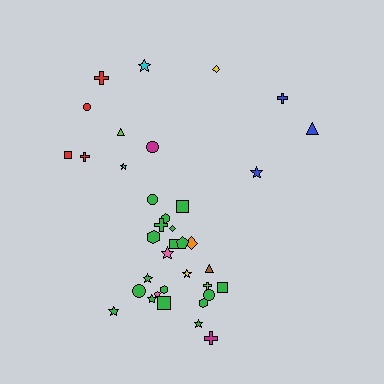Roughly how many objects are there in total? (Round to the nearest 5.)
Roughly 35 objects in total.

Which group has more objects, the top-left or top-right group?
The top-left group.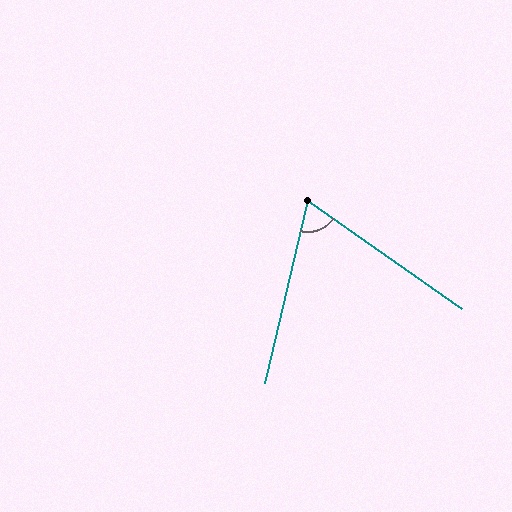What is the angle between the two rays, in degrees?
Approximately 68 degrees.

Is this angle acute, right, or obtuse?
It is acute.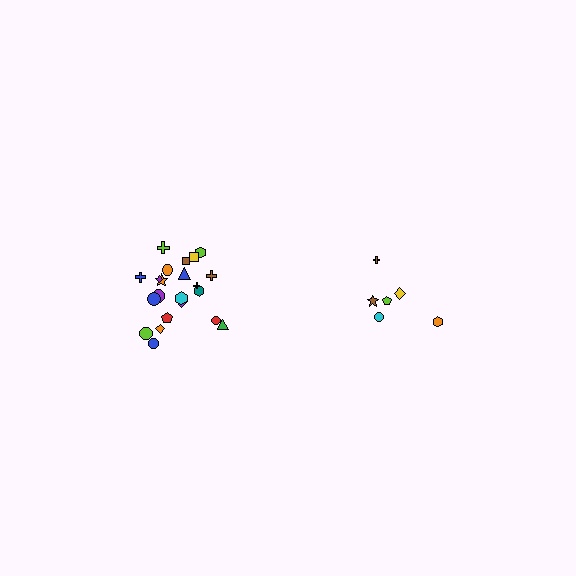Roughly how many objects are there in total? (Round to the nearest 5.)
Roughly 30 objects in total.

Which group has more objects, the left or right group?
The left group.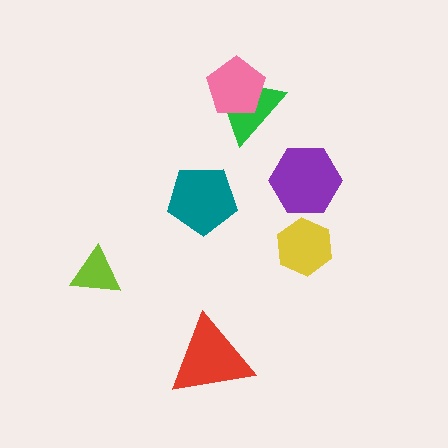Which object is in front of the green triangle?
The pink pentagon is in front of the green triangle.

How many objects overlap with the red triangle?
0 objects overlap with the red triangle.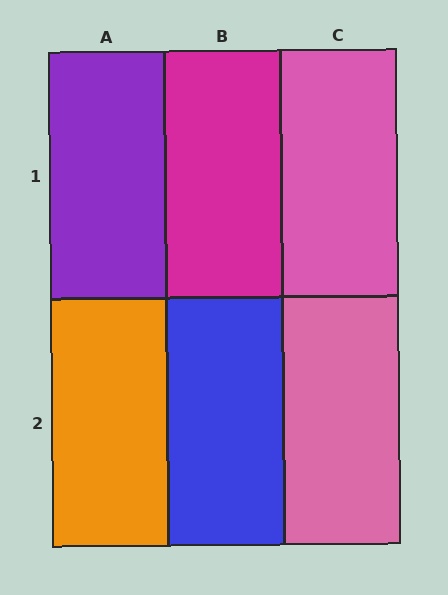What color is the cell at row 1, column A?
Purple.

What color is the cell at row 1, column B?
Magenta.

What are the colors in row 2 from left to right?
Orange, blue, pink.